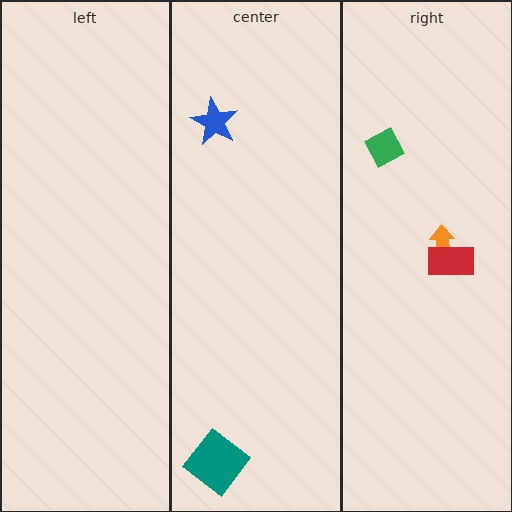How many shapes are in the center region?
2.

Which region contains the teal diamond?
The center region.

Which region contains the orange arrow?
The right region.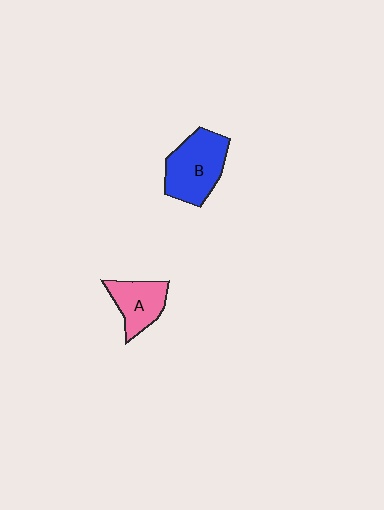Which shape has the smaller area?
Shape A (pink).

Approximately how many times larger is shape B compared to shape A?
Approximately 1.5 times.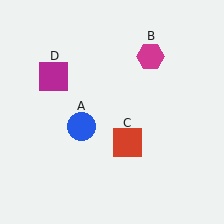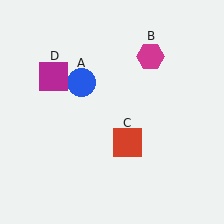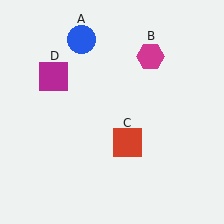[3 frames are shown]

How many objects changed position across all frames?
1 object changed position: blue circle (object A).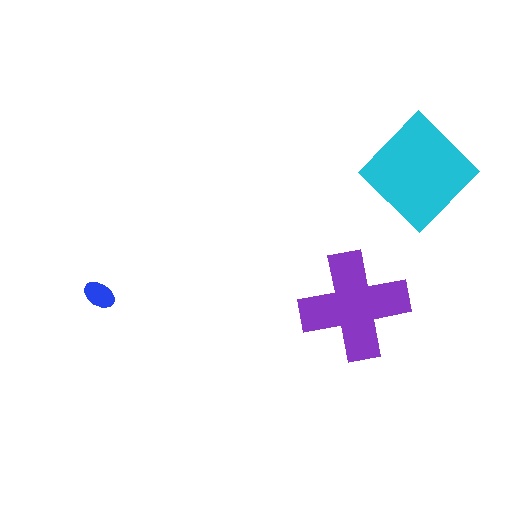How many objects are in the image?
There are 3 objects in the image.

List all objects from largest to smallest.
The cyan diamond, the purple cross, the blue ellipse.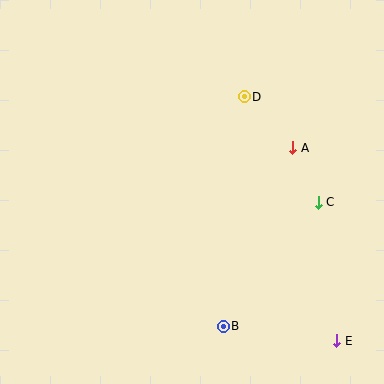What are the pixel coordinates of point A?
Point A is at (293, 148).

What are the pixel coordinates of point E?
Point E is at (337, 341).